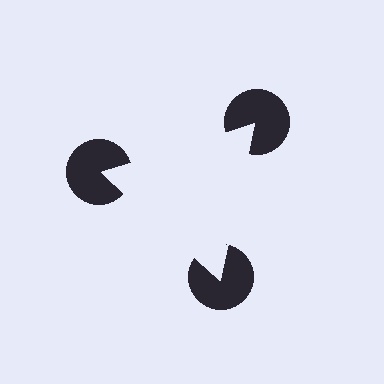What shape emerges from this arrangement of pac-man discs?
An illusory triangle — its edges are inferred from the aligned wedge cuts in the pac-man discs, not physically drawn.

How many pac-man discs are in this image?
There are 3 — one at each vertex of the illusory triangle.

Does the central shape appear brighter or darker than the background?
It typically appears slightly brighter than the background, even though no actual brightness change is drawn.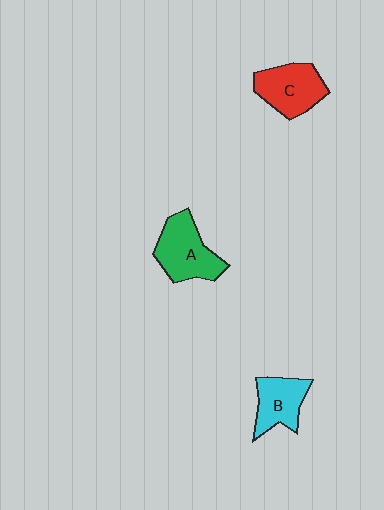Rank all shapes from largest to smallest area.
From largest to smallest: A (green), C (red), B (cyan).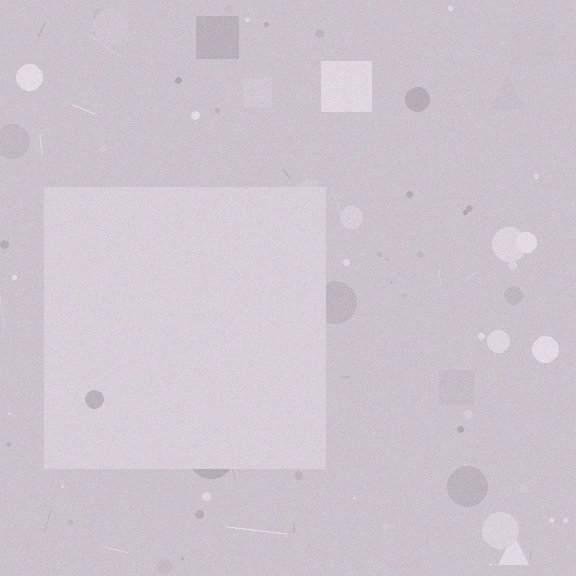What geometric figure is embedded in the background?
A square is embedded in the background.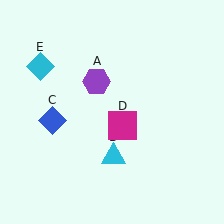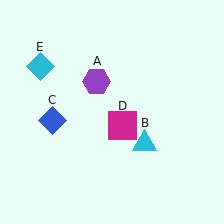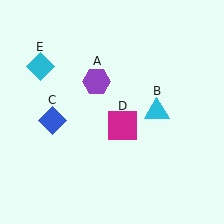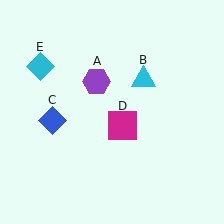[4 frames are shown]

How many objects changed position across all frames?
1 object changed position: cyan triangle (object B).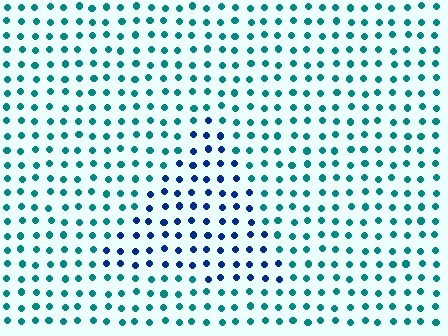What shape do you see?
I see a triangle.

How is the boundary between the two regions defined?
The boundary is defined purely by a slight shift in hue (about 47 degrees). Spacing, size, and orientation are identical on both sides.